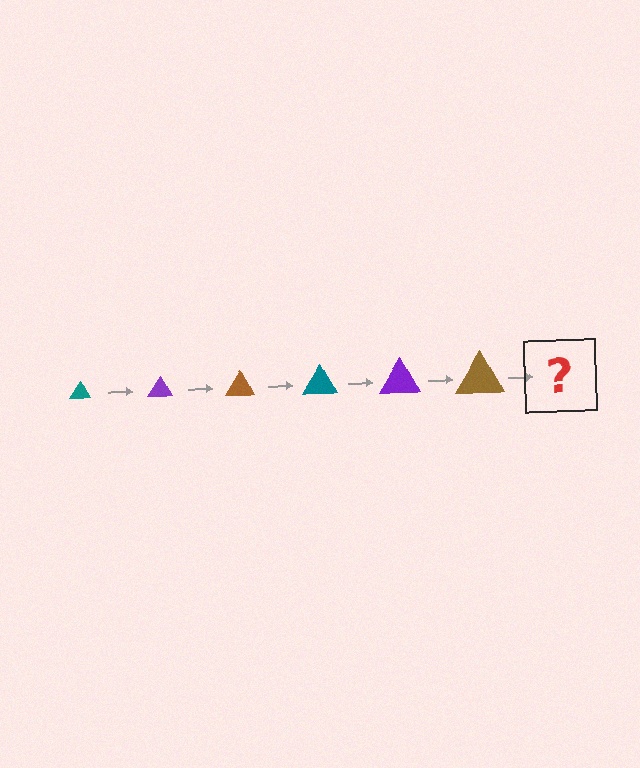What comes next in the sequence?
The next element should be a teal triangle, larger than the previous one.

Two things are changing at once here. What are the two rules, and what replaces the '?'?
The two rules are that the triangle grows larger each step and the color cycles through teal, purple, and brown. The '?' should be a teal triangle, larger than the previous one.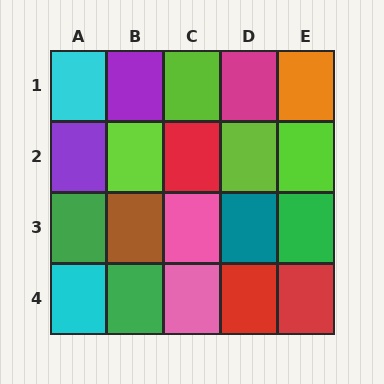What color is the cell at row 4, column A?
Cyan.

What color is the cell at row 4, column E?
Red.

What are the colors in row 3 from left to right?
Green, brown, pink, teal, green.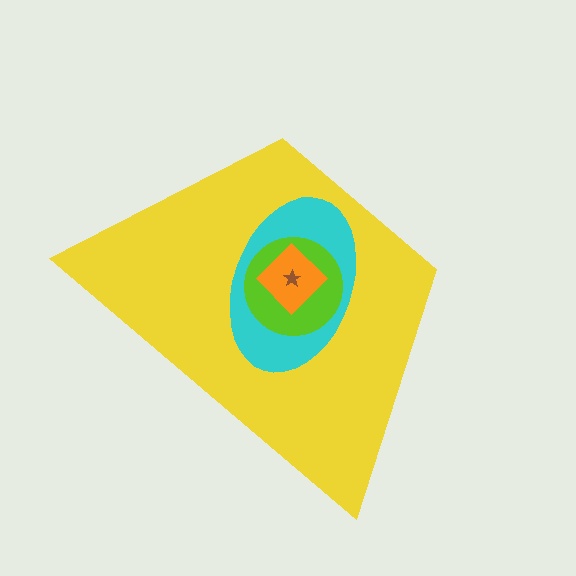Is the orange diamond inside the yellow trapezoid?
Yes.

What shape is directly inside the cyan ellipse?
The lime circle.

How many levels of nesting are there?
5.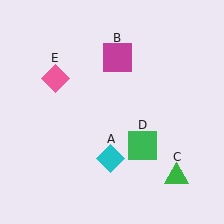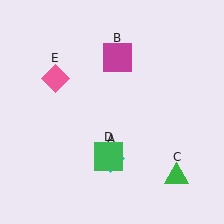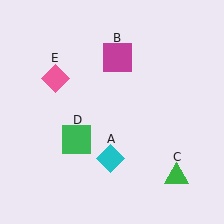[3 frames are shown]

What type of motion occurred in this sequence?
The green square (object D) rotated clockwise around the center of the scene.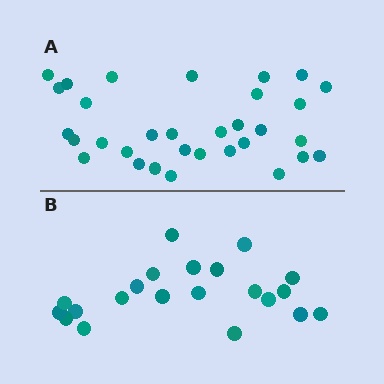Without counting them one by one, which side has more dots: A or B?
Region A (the top region) has more dots.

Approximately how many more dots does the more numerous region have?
Region A has roughly 12 or so more dots than region B.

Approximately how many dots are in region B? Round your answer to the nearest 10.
About 20 dots. (The exact count is 21, which rounds to 20.)